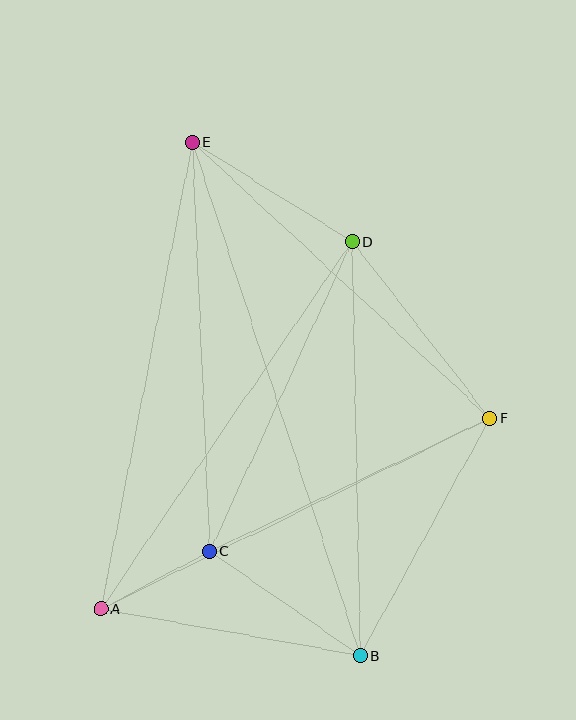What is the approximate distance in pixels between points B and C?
The distance between B and C is approximately 183 pixels.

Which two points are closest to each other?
Points A and C are closest to each other.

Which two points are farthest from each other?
Points B and E are farthest from each other.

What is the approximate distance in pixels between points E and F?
The distance between E and F is approximately 406 pixels.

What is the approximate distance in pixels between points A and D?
The distance between A and D is approximately 445 pixels.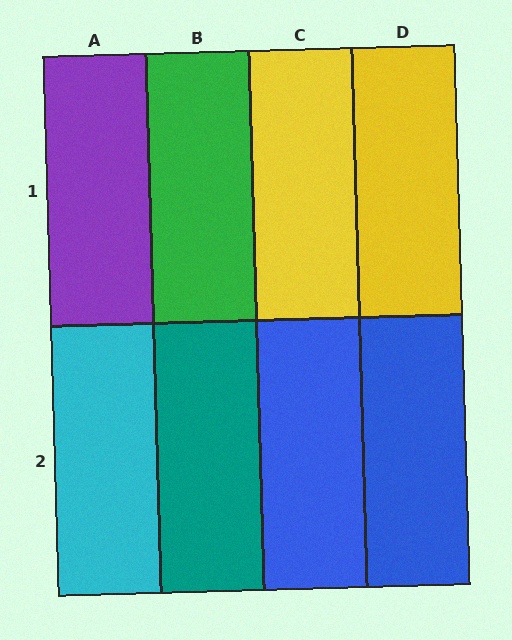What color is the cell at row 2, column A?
Cyan.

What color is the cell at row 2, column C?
Blue.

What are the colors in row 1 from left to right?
Purple, green, yellow, yellow.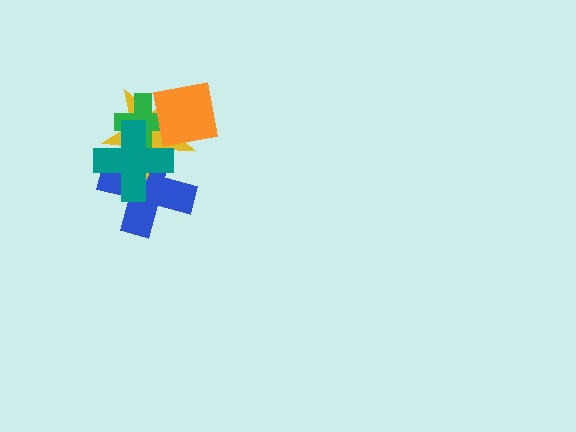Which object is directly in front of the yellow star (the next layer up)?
The green cross is directly in front of the yellow star.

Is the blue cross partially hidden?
Yes, it is partially covered by another shape.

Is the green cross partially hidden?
Yes, it is partially covered by another shape.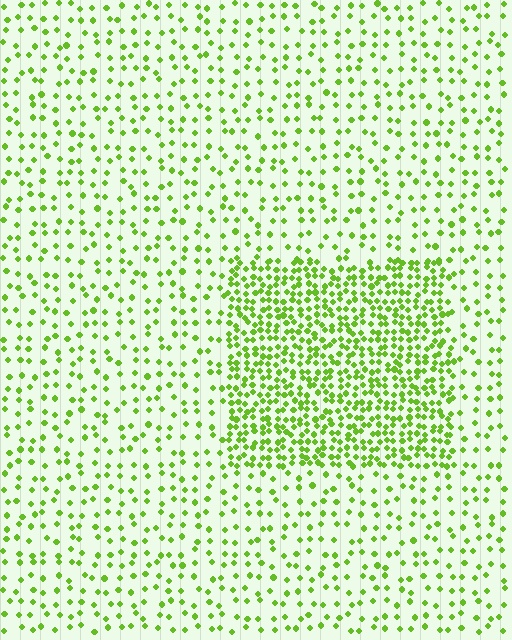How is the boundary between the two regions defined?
The boundary is defined by a change in element density (approximately 2.6x ratio). All elements are the same color, size, and shape.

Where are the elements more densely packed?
The elements are more densely packed inside the rectangle boundary.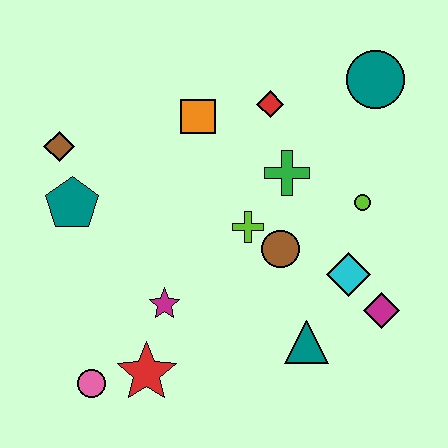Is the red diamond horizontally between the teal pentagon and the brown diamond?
No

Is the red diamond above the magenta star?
Yes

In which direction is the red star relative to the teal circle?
The red star is below the teal circle.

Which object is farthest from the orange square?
The pink circle is farthest from the orange square.